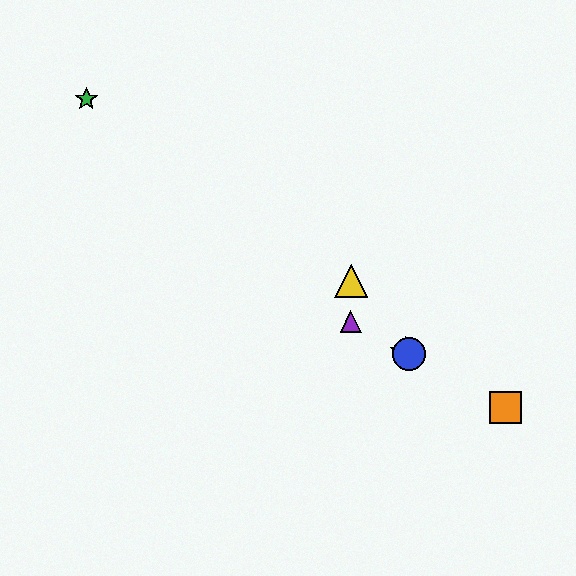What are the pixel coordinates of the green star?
The green star is at (86, 99).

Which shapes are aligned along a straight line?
The red star, the blue circle, the purple triangle, the orange square are aligned along a straight line.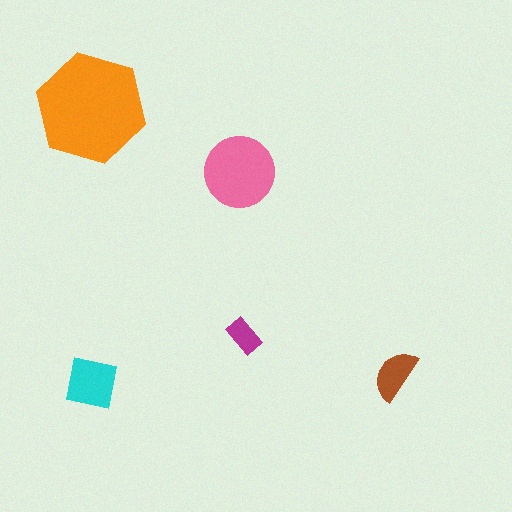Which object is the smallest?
The magenta rectangle.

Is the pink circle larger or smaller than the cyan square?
Larger.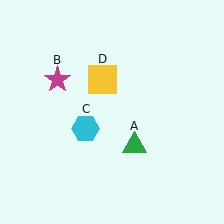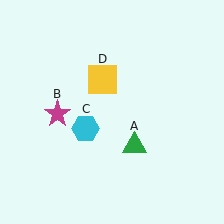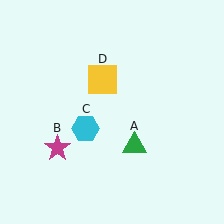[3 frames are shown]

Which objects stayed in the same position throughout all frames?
Green triangle (object A) and cyan hexagon (object C) and yellow square (object D) remained stationary.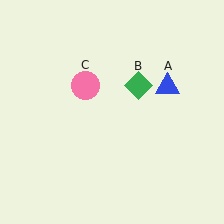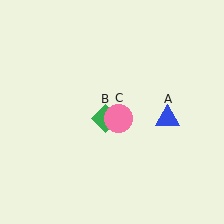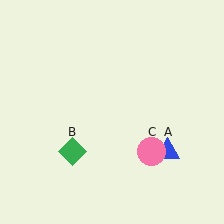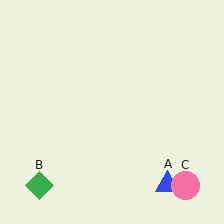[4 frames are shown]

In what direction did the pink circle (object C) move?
The pink circle (object C) moved down and to the right.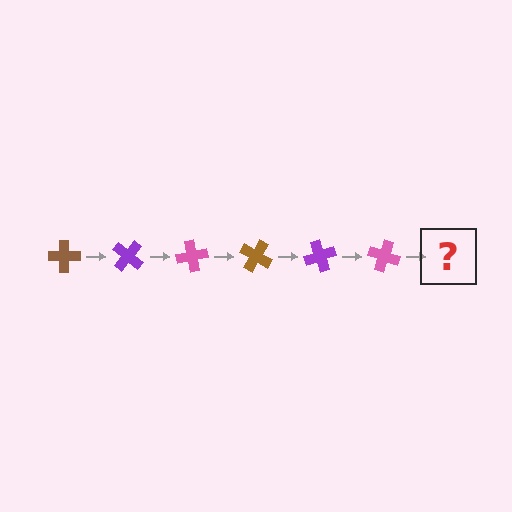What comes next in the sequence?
The next element should be a brown cross, rotated 240 degrees from the start.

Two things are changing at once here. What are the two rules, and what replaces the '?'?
The two rules are that it rotates 40 degrees each step and the color cycles through brown, purple, and pink. The '?' should be a brown cross, rotated 240 degrees from the start.